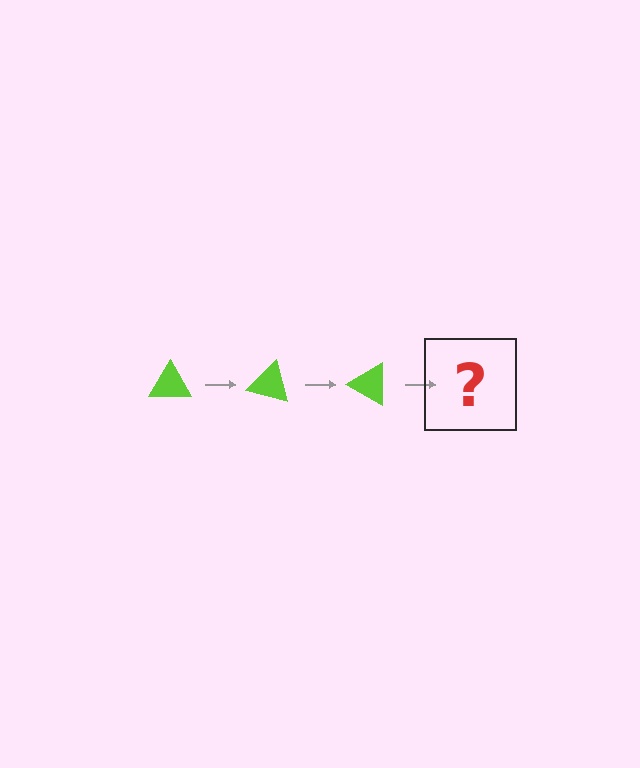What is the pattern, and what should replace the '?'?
The pattern is that the triangle rotates 15 degrees each step. The '?' should be a lime triangle rotated 45 degrees.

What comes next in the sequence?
The next element should be a lime triangle rotated 45 degrees.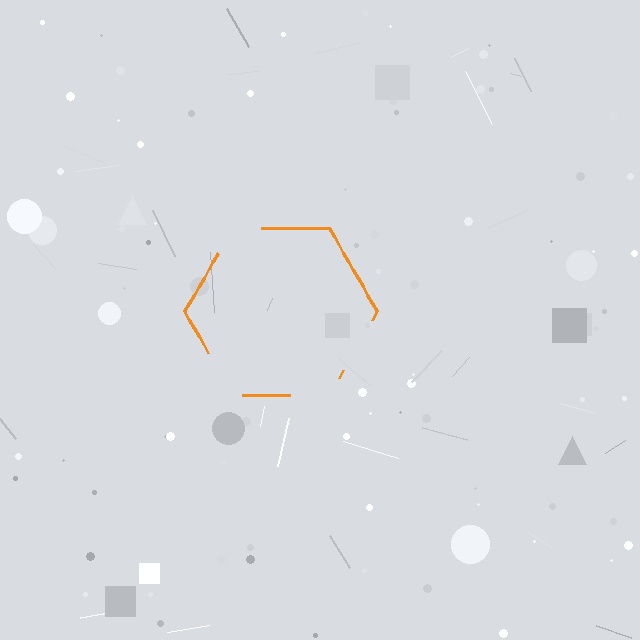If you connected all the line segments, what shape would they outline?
They would outline a hexagon.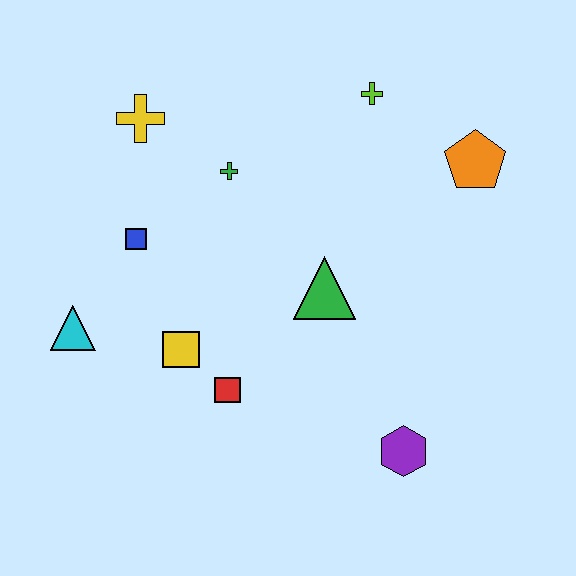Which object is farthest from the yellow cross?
The purple hexagon is farthest from the yellow cross.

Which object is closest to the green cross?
The yellow cross is closest to the green cross.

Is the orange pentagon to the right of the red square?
Yes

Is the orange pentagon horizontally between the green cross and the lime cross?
No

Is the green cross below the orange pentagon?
Yes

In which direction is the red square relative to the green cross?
The red square is below the green cross.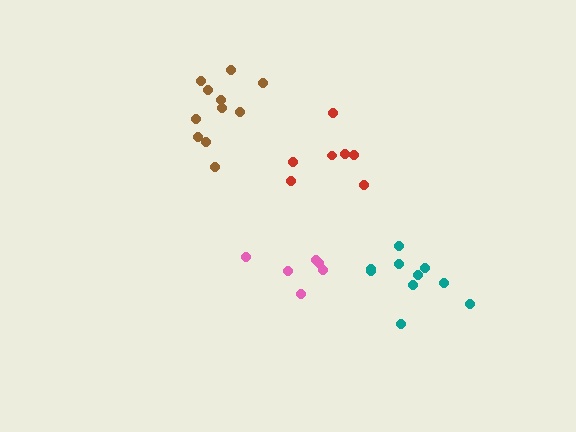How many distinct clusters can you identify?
There are 4 distinct clusters.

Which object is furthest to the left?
The brown cluster is leftmost.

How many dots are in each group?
Group 1: 6 dots, Group 2: 7 dots, Group 3: 11 dots, Group 4: 10 dots (34 total).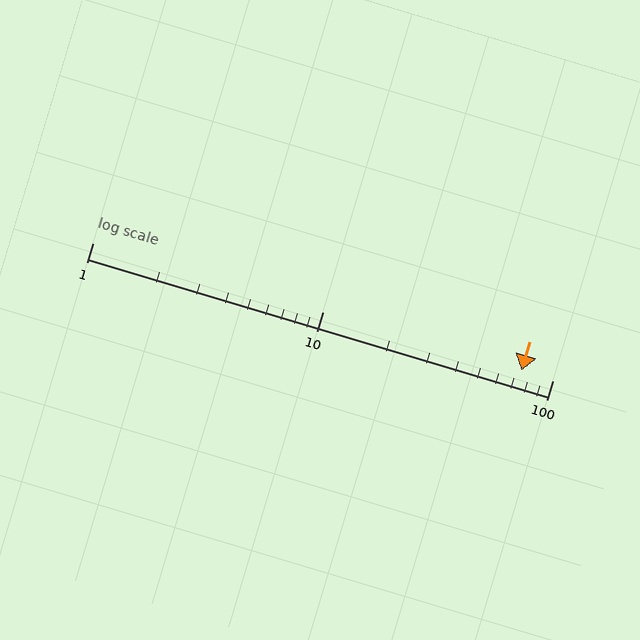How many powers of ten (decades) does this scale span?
The scale spans 2 decades, from 1 to 100.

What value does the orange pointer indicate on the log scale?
The pointer indicates approximately 73.